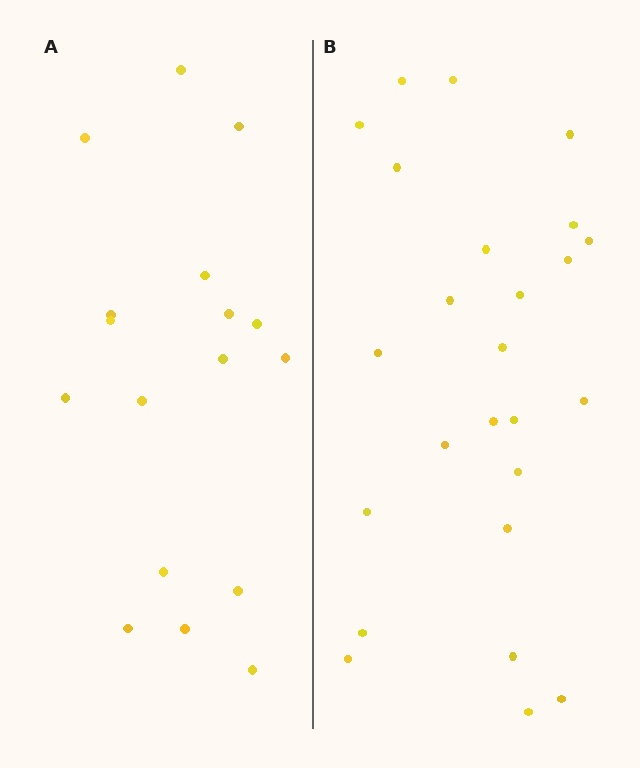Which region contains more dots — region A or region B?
Region B (the right region) has more dots.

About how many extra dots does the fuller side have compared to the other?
Region B has roughly 8 or so more dots than region A.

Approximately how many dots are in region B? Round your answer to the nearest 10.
About 20 dots. (The exact count is 25, which rounds to 20.)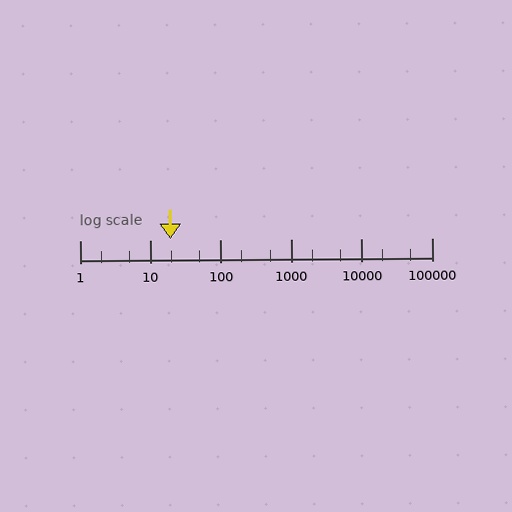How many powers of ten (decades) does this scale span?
The scale spans 5 decades, from 1 to 100000.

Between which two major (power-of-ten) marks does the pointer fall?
The pointer is between 10 and 100.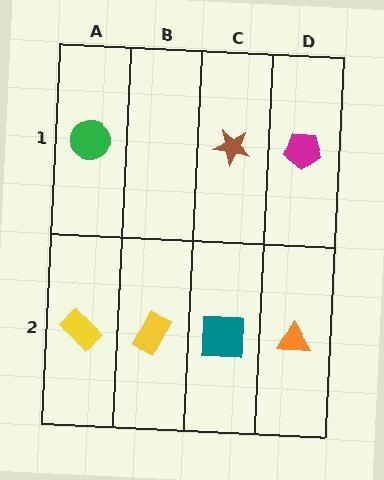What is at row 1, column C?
A brown star.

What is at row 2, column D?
An orange triangle.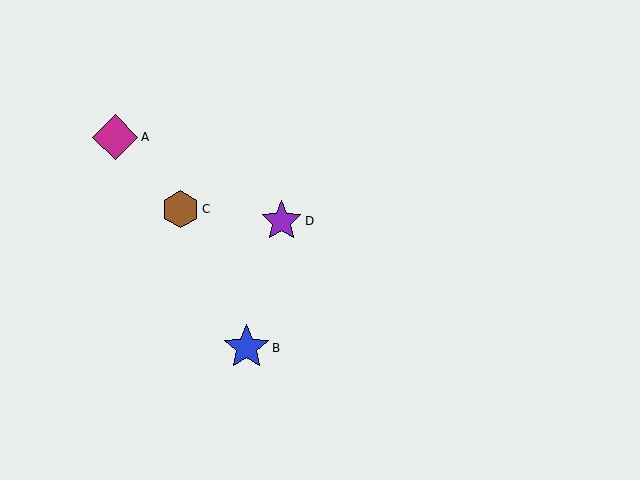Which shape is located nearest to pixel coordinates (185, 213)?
The brown hexagon (labeled C) at (180, 209) is nearest to that location.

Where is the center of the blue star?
The center of the blue star is at (247, 348).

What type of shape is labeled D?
Shape D is a purple star.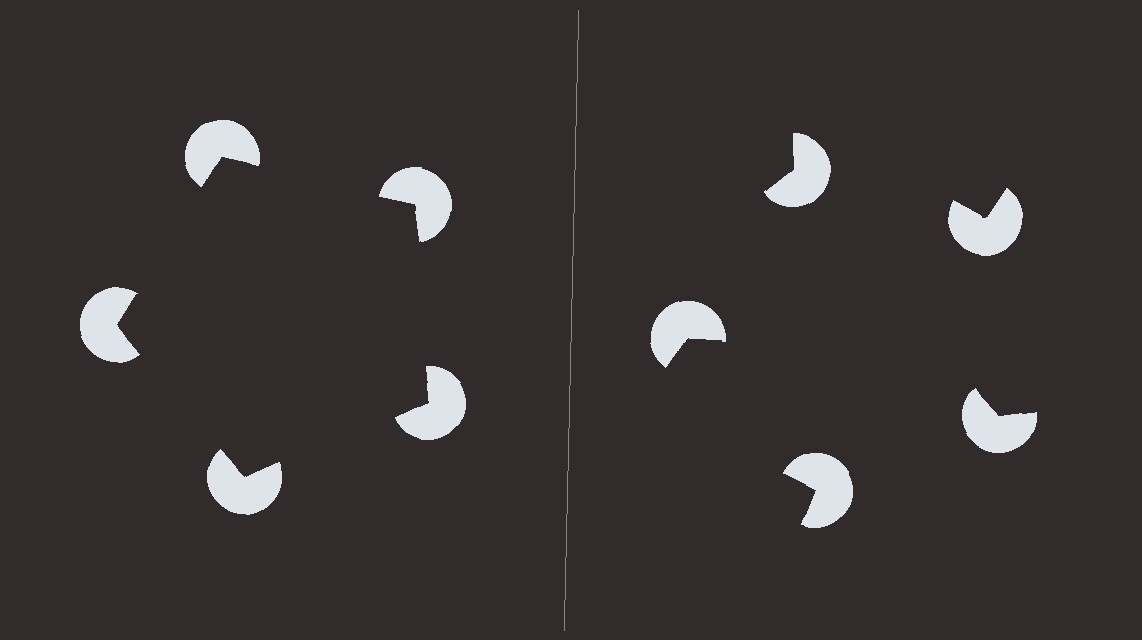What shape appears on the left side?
An illusory pentagon.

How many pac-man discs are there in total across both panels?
10 — 5 on each side.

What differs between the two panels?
The pac-man discs are positioned identically on both sides; only the wedge orientations differ. On the left they align to a pentagon; on the right they are misaligned.